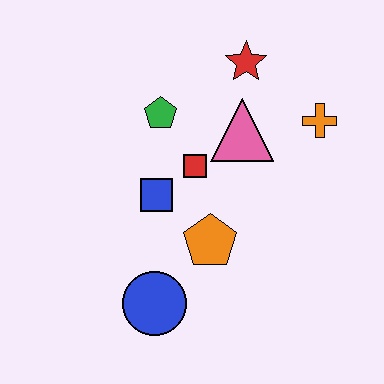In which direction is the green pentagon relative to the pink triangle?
The green pentagon is to the left of the pink triangle.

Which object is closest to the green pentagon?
The red square is closest to the green pentagon.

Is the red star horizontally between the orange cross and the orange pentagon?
Yes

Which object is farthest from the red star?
The blue circle is farthest from the red star.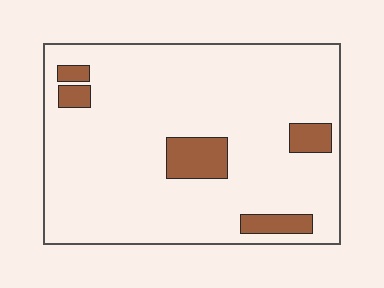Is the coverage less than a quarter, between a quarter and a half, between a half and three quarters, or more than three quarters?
Less than a quarter.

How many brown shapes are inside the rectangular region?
5.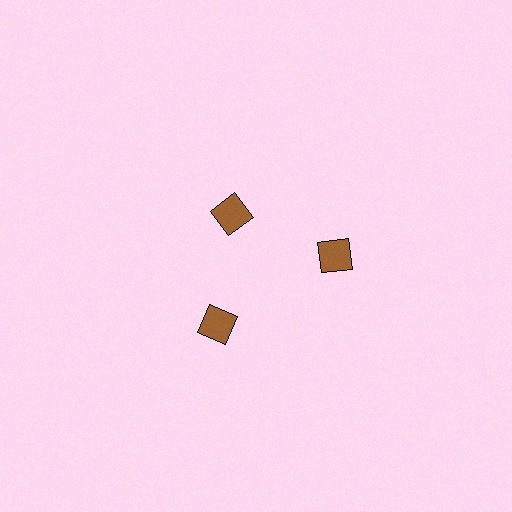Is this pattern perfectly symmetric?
No. The 3 brown diamonds are arranged in a ring, but one element near the 11 o'clock position is pulled inward toward the center, breaking the 3-fold rotational symmetry.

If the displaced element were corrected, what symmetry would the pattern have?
It would have 3-fold rotational symmetry — the pattern would map onto itself every 120 degrees.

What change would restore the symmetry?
The symmetry would be restored by moving it outward, back onto the ring so that all 3 diamonds sit at equal angles and equal distance from the center.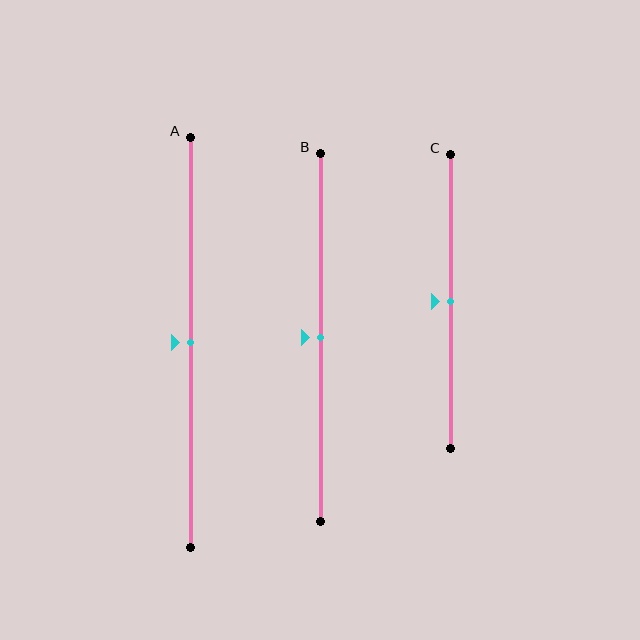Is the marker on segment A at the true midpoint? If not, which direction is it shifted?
Yes, the marker on segment A is at the true midpoint.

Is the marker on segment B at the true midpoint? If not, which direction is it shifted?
Yes, the marker on segment B is at the true midpoint.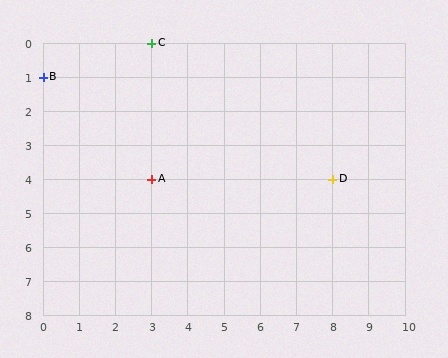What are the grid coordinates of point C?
Point C is at grid coordinates (3, 0).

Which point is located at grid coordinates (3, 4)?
Point A is at (3, 4).